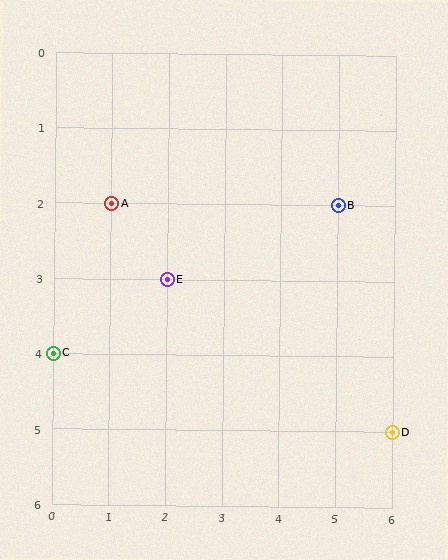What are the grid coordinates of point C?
Point C is at grid coordinates (0, 4).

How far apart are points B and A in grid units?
Points B and A are 4 columns apart.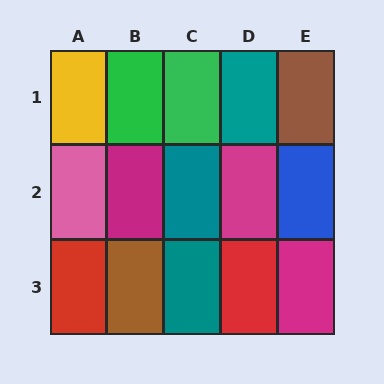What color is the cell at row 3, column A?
Red.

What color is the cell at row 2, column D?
Magenta.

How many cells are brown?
2 cells are brown.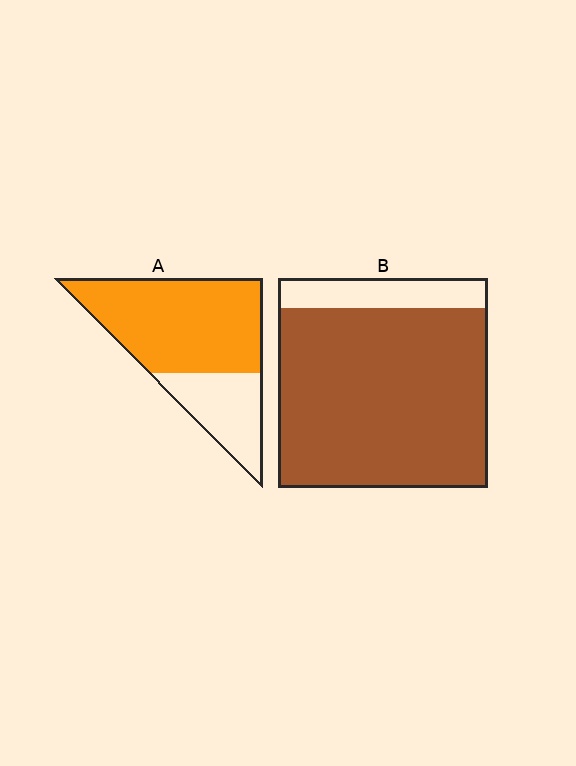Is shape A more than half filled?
Yes.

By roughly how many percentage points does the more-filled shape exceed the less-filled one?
By roughly 15 percentage points (B over A).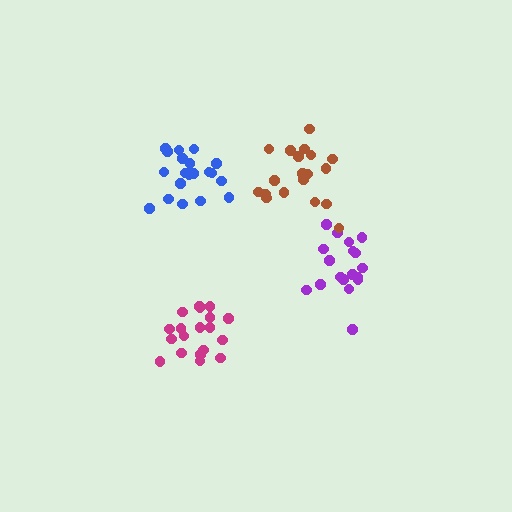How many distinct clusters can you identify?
There are 4 distinct clusters.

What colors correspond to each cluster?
The clusters are colored: purple, magenta, blue, brown.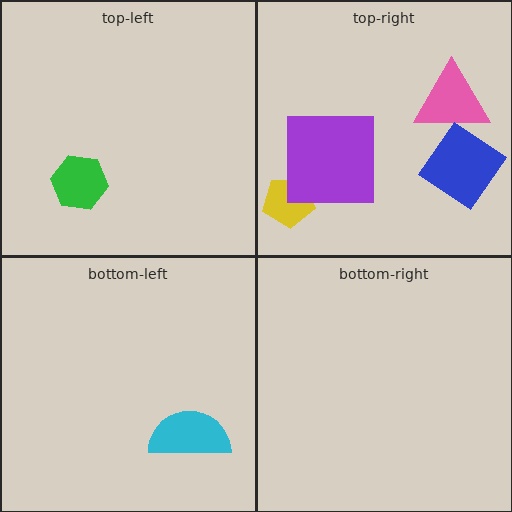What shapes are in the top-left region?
The green hexagon.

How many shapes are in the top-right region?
4.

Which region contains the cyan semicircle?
The bottom-left region.